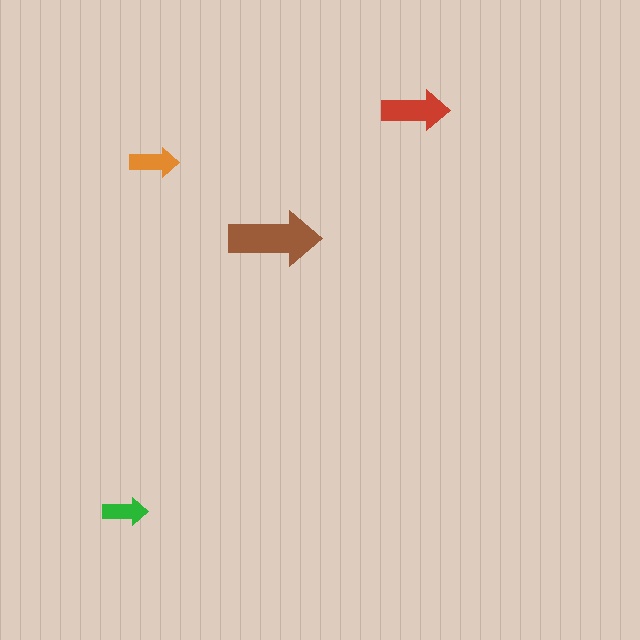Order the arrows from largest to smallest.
the brown one, the red one, the orange one, the green one.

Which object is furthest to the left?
The green arrow is leftmost.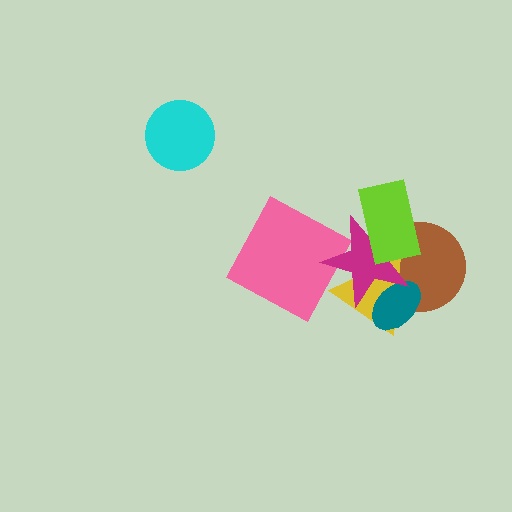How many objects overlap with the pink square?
1 object overlaps with the pink square.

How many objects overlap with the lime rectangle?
3 objects overlap with the lime rectangle.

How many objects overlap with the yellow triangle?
4 objects overlap with the yellow triangle.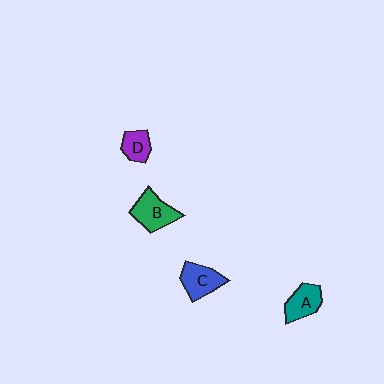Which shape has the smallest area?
Shape D (purple).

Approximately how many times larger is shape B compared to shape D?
Approximately 1.6 times.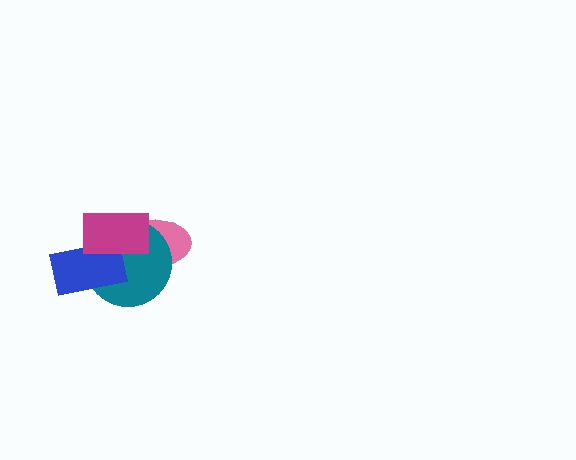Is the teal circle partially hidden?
Yes, it is partially covered by another shape.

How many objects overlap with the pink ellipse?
2 objects overlap with the pink ellipse.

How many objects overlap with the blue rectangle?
2 objects overlap with the blue rectangle.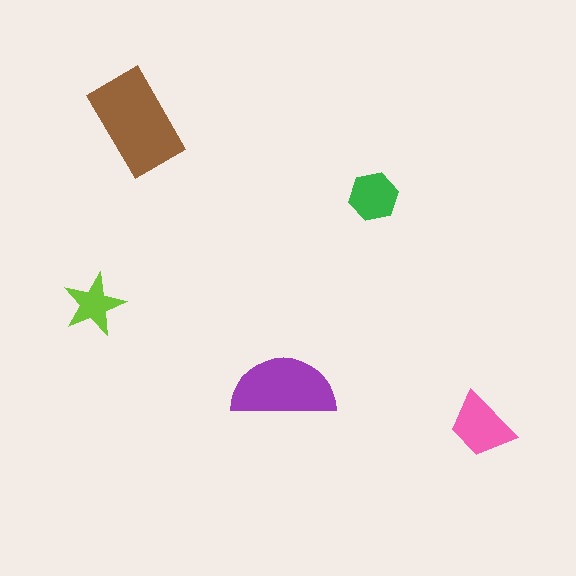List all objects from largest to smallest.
The brown rectangle, the purple semicircle, the pink trapezoid, the green hexagon, the lime star.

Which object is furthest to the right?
The pink trapezoid is rightmost.